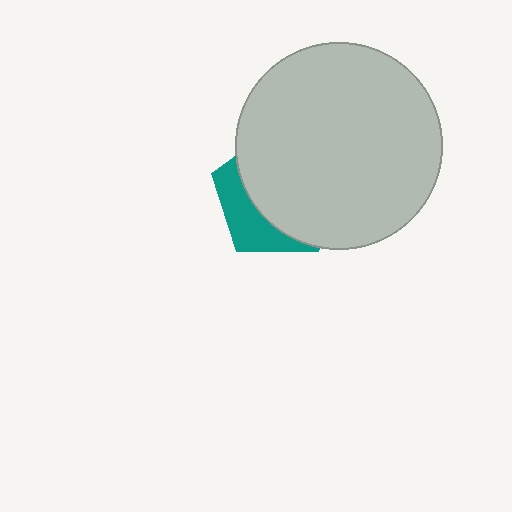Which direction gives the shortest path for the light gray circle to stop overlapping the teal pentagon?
Moving toward the upper-right gives the shortest separation.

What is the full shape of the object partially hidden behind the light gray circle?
The partially hidden object is a teal pentagon.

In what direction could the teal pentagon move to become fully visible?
The teal pentagon could move toward the lower-left. That would shift it out from behind the light gray circle entirely.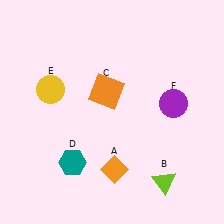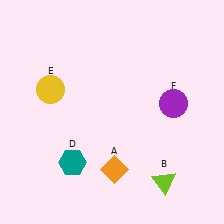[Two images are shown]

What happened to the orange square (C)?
The orange square (C) was removed in Image 2. It was in the top-left area of Image 1.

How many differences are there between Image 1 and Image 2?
There is 1 difference between the two images.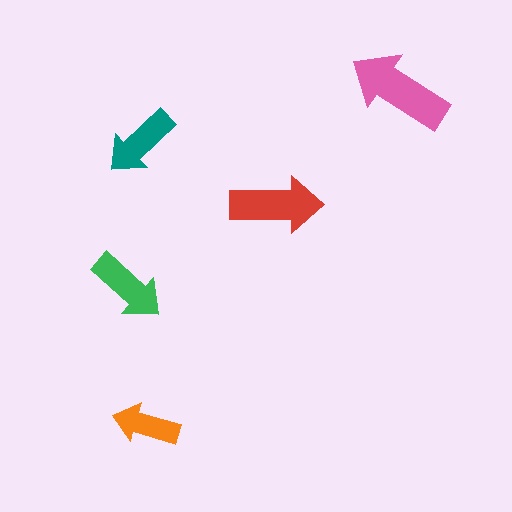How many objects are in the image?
There are 5 objects in the image.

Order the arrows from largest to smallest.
the pink one, the red one, the green one, the teal one, the orange one.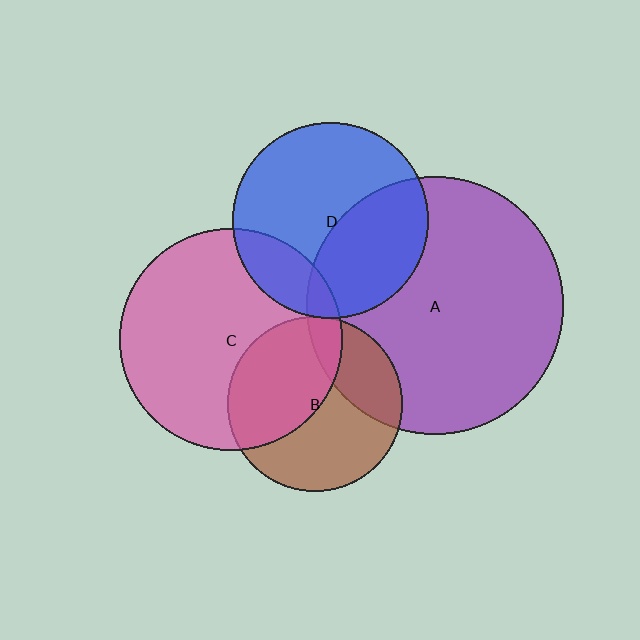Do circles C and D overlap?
Yes.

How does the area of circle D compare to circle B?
Approximately 1.3 times.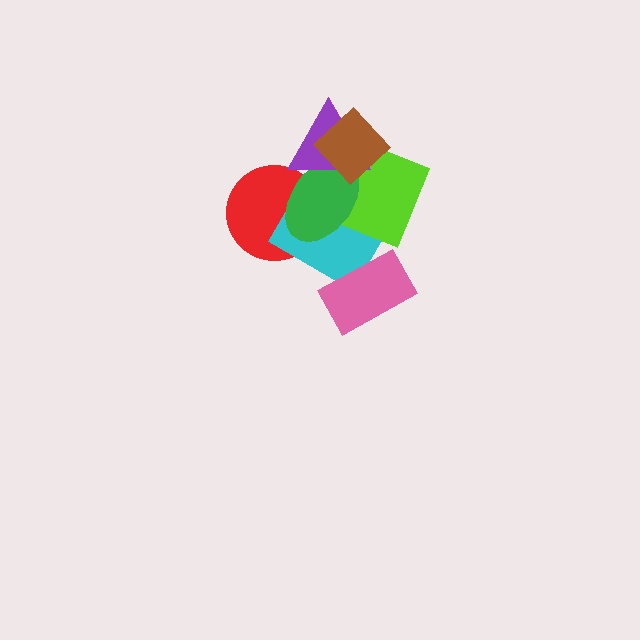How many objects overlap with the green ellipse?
5 objects overlap with the green ellipse.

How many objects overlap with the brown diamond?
3 objects overlap with the brown diamond.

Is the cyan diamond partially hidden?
Yes, it is partially covered by another shape.